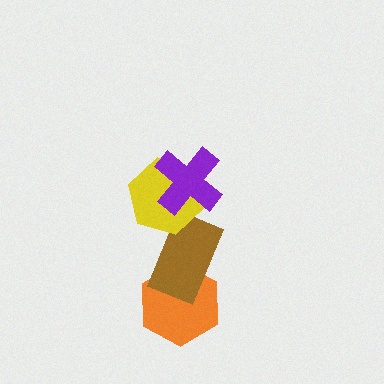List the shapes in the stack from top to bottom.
From top to bottom: the purple cross, the yellow hexagon, the brown rectangle, the orange hexagon.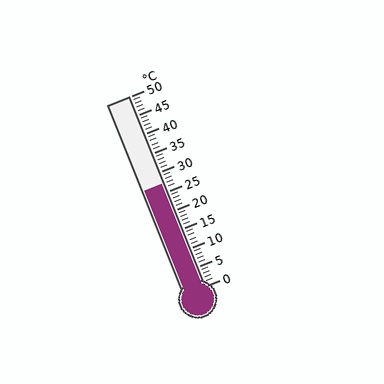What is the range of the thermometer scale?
The thermometer scale ranges from 0°C to 50°C.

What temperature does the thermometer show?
The thermometer shows approximately 27°C.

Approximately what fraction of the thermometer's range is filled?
The thermometer is filled to approximately 55% of its range.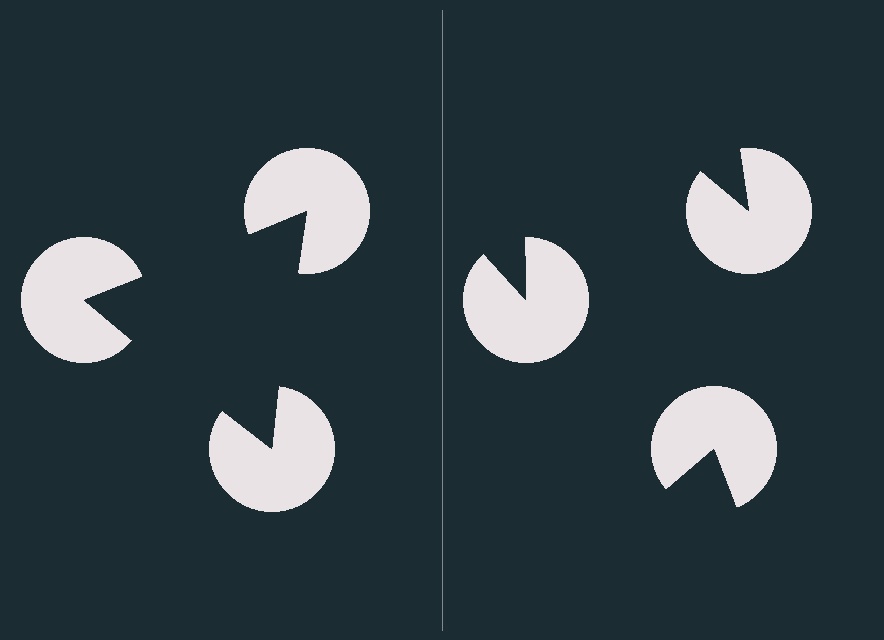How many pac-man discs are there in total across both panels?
6 — 3 on each side.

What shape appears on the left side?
An illusory triangle.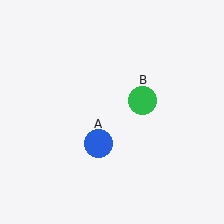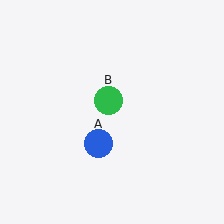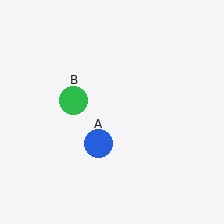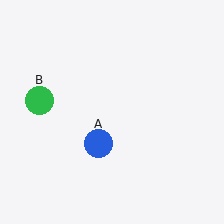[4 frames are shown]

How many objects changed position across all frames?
1 object changed position: green circle (object B).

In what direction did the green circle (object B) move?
The green circle (object B) moved left.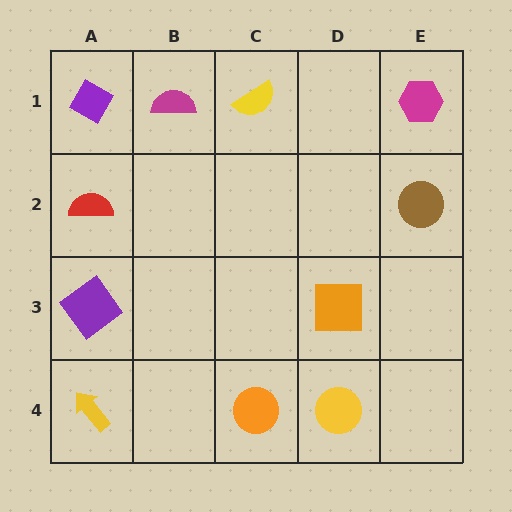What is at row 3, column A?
A purple diamond.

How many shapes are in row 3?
2 shapes.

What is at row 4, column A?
A yellow arrow.